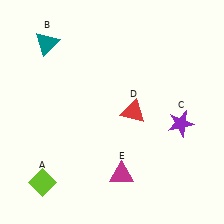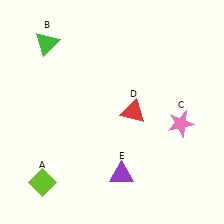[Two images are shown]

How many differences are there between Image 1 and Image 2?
There are 3 differences between the two images.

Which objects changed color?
B changed from teal to green. C changed from purple to pink. E changed from magenta to purple.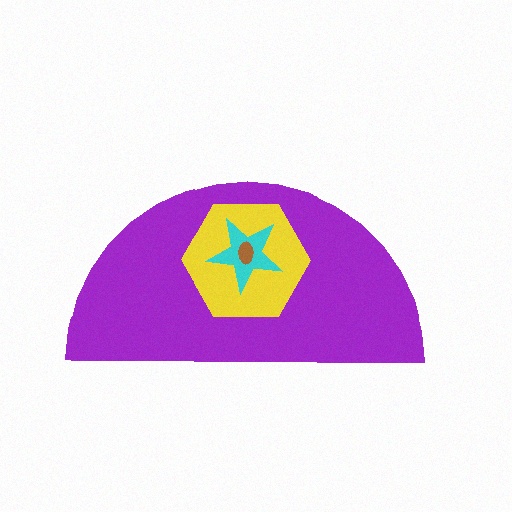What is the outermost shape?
The purple semicircle.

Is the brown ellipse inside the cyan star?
Yes.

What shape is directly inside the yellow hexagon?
The cyan star.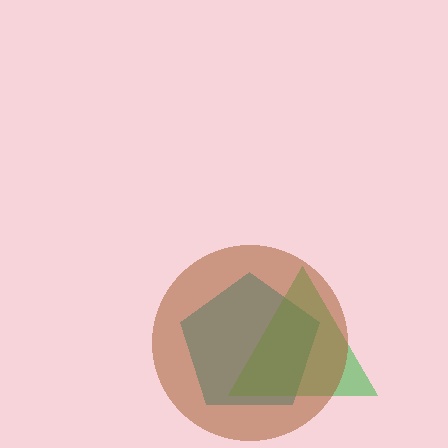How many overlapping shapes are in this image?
There are 3 overlapping shapes in the image.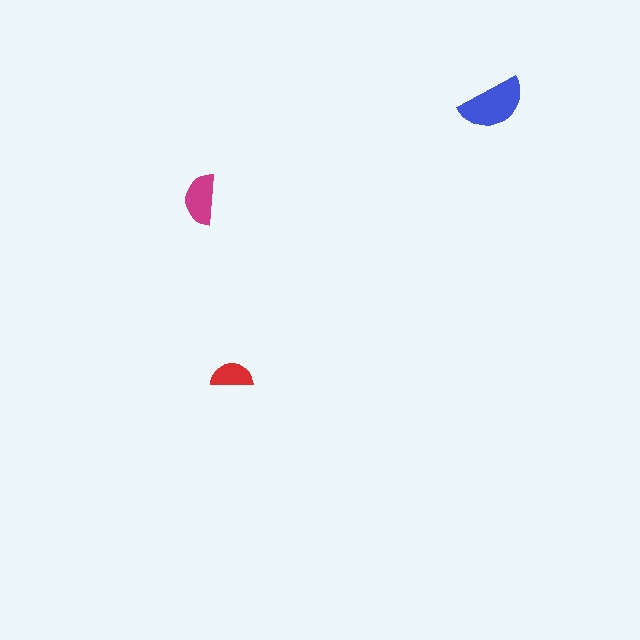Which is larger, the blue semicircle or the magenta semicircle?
The blue one.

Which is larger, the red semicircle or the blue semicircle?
The blue one.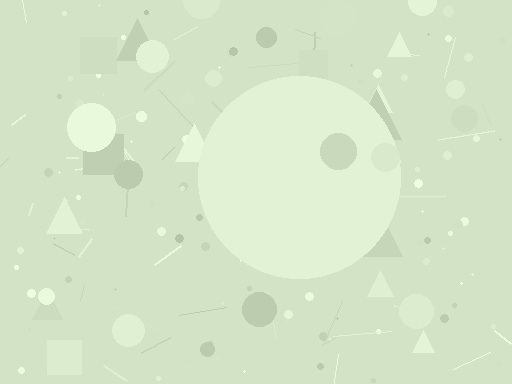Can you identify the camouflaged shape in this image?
The camouflaged shape is a circle.